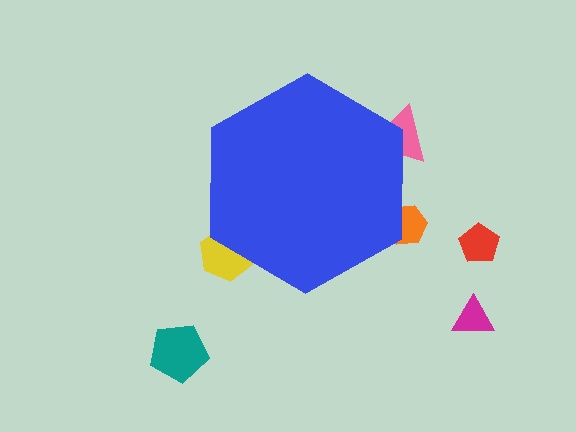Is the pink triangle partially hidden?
Yes, the pink triangle is partially hidden behind the blue hexagon.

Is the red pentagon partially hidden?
No, the red pentagon is fully visible.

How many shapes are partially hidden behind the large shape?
3 shapes are partially hidden.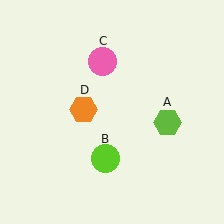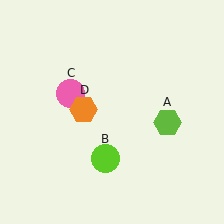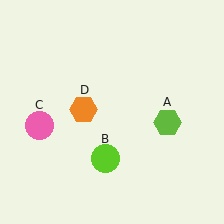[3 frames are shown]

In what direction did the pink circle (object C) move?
The pink circle (object C) moved down and to the left.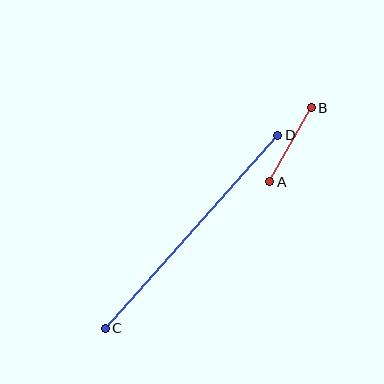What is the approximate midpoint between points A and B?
The midpoint is at approximately (291, 145) pixels.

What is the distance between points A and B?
The distance is approximately 85 pixels.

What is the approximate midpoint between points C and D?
The midpoint is at approximately (192, 232) pixels.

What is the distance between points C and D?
The distance is approximately 259 pixels.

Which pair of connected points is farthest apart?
Points C and D are farthest apart.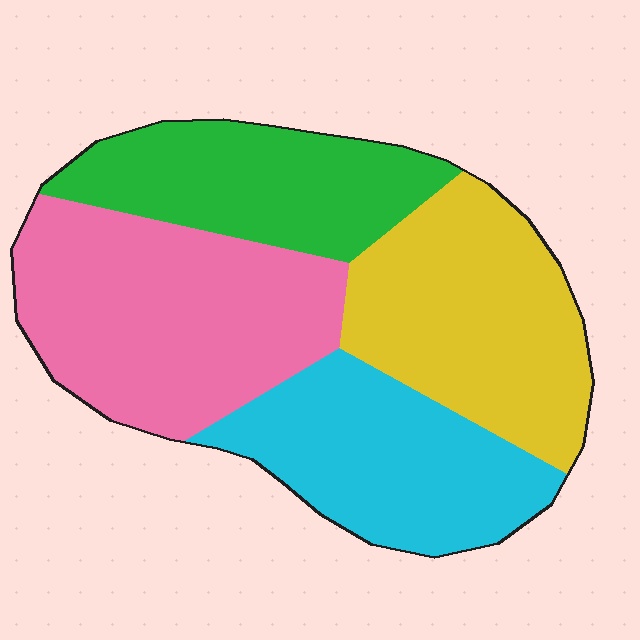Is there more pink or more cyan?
Pink.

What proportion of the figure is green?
Green covers 20% of the figure.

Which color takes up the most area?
Pink, at roughly 30%.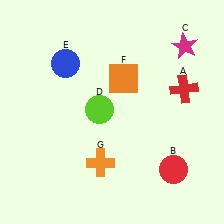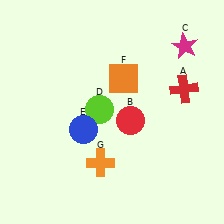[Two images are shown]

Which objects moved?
The objects that moved are: the red circle (B), the blue circle (E).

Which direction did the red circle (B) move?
The red circle (B) moved up.